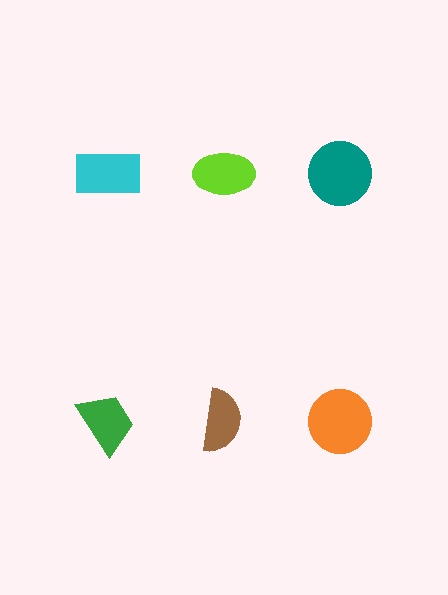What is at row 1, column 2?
A lime ellipse.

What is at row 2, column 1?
A green trapezoid.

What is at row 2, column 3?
An orange circle.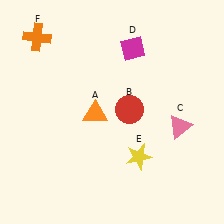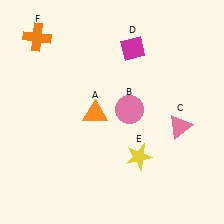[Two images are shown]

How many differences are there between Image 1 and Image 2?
There is 1 difference between the two images.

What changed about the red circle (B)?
In Image 1, B is red. In Image 2, it changed to pink.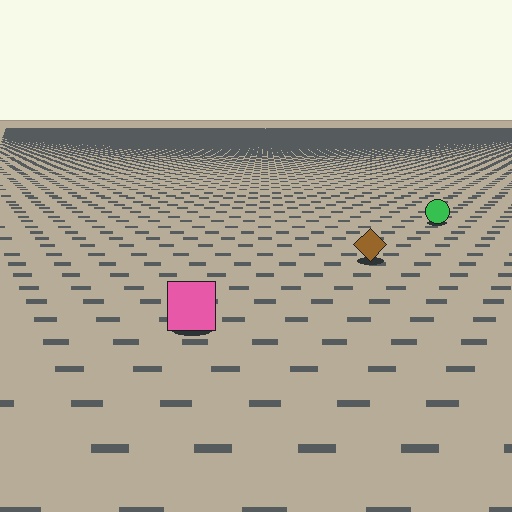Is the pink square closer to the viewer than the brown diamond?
Yes. The pink square is closer — you can tell from the texture gradient: the ground texture is coarser near it.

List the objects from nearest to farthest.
From nearest to farthest: the pink square, the brown diamond, the green circle.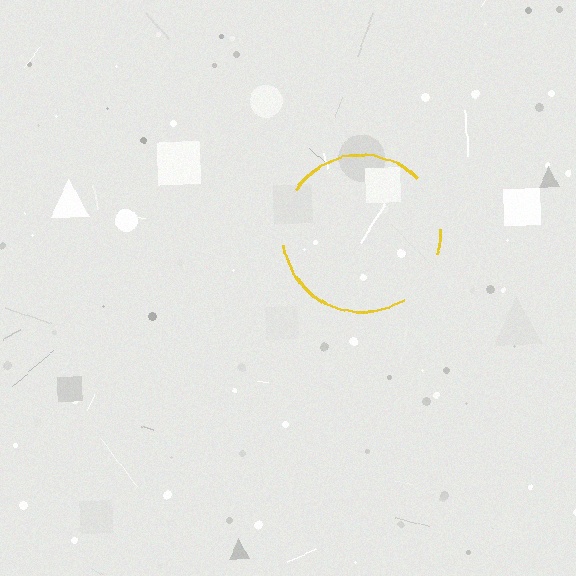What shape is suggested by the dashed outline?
The dashed outline suggests a circle.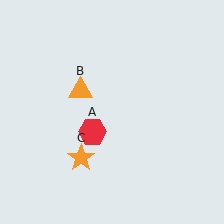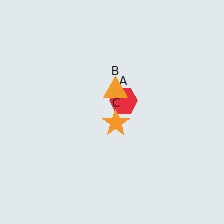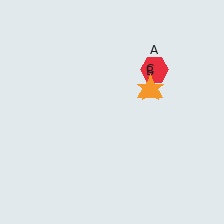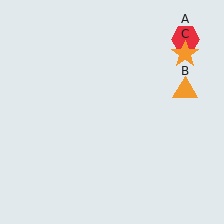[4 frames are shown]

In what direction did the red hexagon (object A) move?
The red hexagon (object A) moved up and to the right.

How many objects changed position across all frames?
3 objects changed position: red hexagon (object A), orange triangle (object B), orange star (object C).